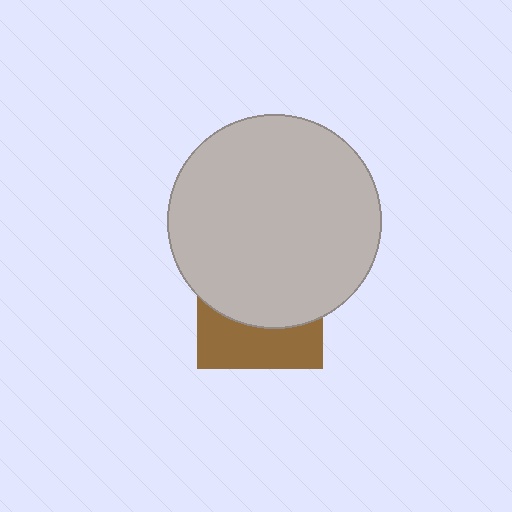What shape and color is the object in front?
The object in front is a light gray circle.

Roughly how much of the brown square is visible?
A small part of it is visible (roughly 38%).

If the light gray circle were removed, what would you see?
You would see the complete brown square.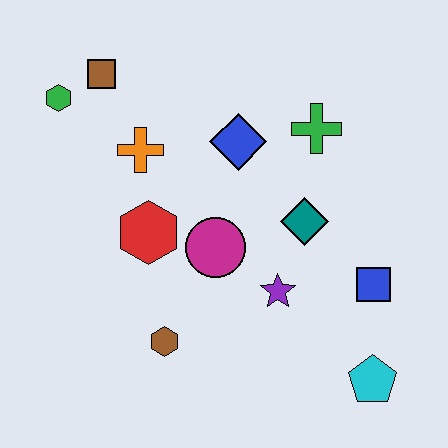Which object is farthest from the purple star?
The green hexagon is farthest from the purple star.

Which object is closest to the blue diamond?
The green cross is closest to the blue diamond.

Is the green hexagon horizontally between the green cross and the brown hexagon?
No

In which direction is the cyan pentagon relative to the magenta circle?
The cyan pentagon is to the right of the magenta circle.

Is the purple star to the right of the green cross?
No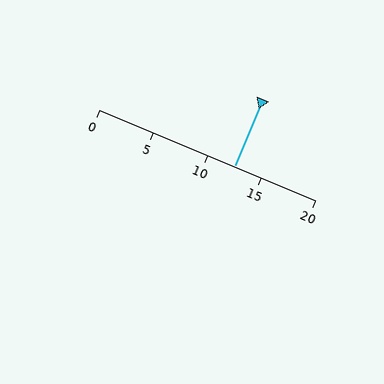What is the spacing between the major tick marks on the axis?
The major ticks are spaced 5 apart.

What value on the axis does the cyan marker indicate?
The marker indicates approximately 12.5.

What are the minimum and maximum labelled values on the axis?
The axis runs from 0 to 20.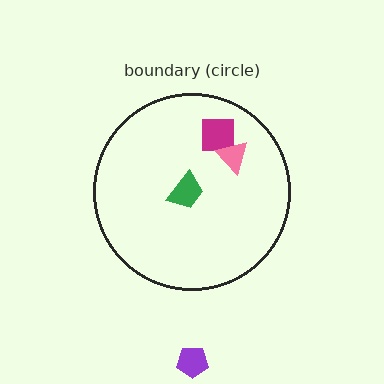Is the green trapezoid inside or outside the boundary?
Inside.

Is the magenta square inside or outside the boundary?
Inside.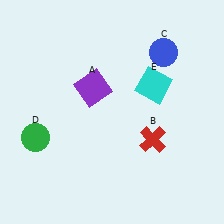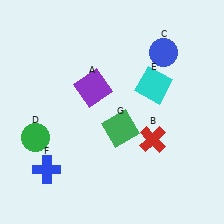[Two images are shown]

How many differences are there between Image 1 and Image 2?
There are 2 differences between the two images.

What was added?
A blue cross (F), a green square (G) were added in Image 2.